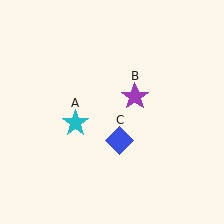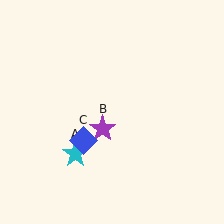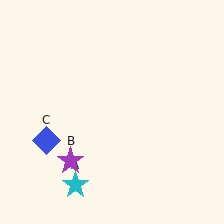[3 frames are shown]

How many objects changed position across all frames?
3 objects changed position: cyan star (object A), purple star (object B), blue diamond (object C).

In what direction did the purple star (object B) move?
The purple star (object B) moved down and to the left.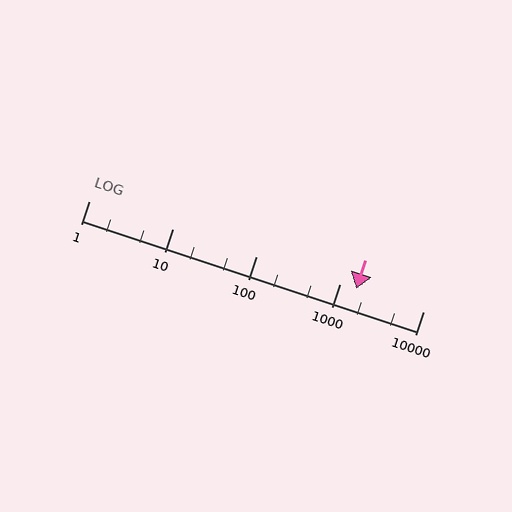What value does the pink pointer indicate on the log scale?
The pointer indicates approximately 1600.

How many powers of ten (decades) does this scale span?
The scale spans 4 decades, from 1 to 10000.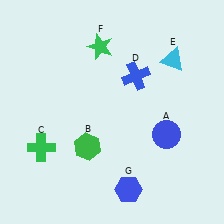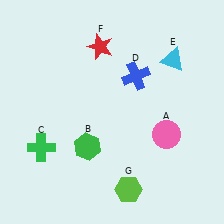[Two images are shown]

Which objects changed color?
A changed from blue to pink. F changed from green to red. G changed from blue to lime.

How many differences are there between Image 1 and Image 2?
There are 3 differences between the two images.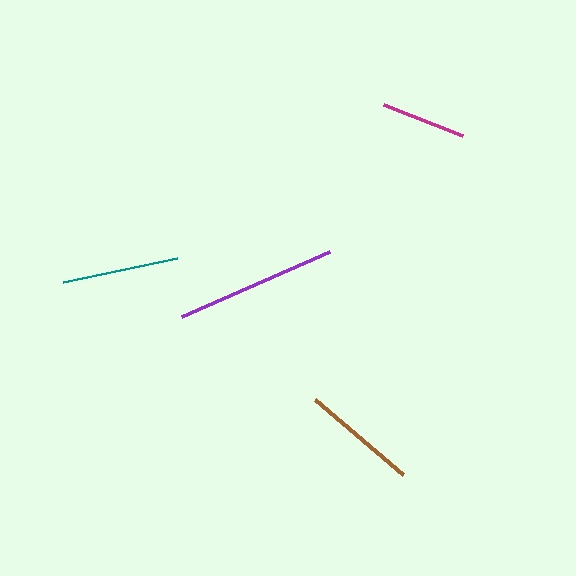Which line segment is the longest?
The purple line is the longest at approximately 162 pixels.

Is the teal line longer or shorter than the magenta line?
The teal line is longer than the magenta line.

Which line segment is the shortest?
The magenta line is the shortest at approximately 85 pixels.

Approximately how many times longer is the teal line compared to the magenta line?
The teal line is approximately 1.4 times the length of the magenta line.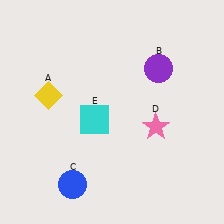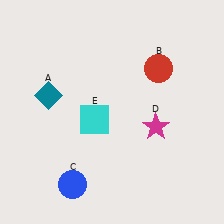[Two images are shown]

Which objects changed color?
A changed from yellow to teal. B changed from purple to red. D changed from pink to magenta.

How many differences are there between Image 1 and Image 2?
There are 3 differences between the two images.